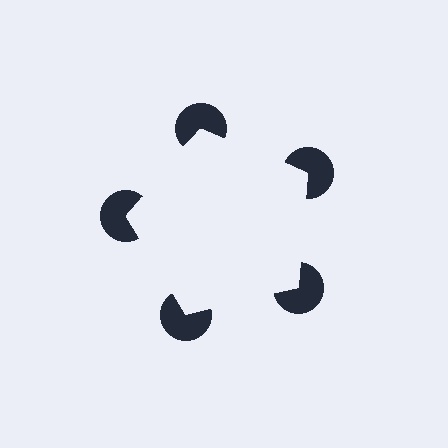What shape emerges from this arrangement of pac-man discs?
An illusory pentagon — its edges are inferred from the aligned wedge cuts in the pac-man discs, not physically drawn.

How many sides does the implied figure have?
5 sides.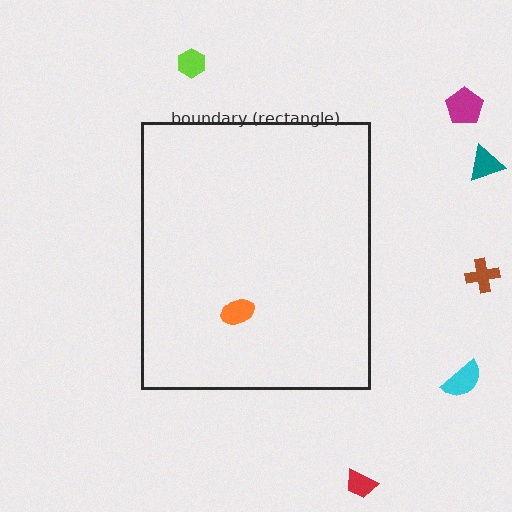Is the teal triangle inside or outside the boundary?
Outside.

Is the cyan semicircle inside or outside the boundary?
Outside.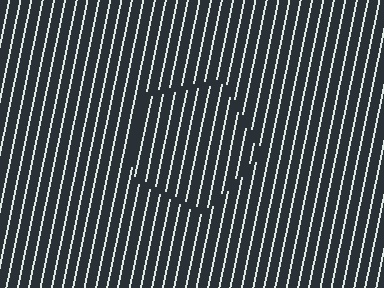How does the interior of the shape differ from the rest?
The interior of the shape contains the same grating, shifted by half a period — the contour is defined by the phase discontinuity where line-ends from the inner and outer gratings abut.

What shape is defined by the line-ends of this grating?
An illusory pentagon. The interior of the shape contains the same grating, shifted by half a period — the contour is defined by the phase discontinuity where line-ends from the inner and outer gratings abut.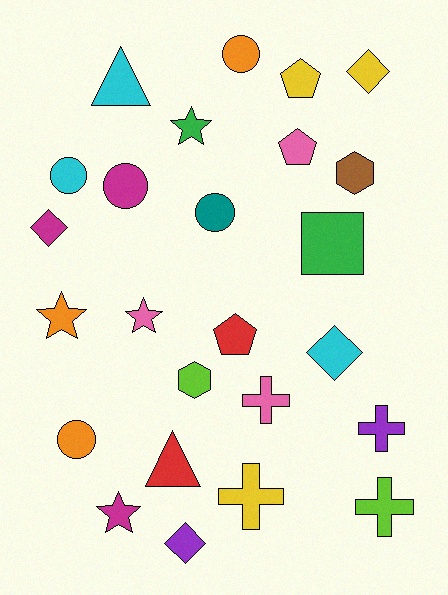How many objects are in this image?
There are 25 objects.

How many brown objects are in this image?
There is 1 brown object.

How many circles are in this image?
There are 5 circles.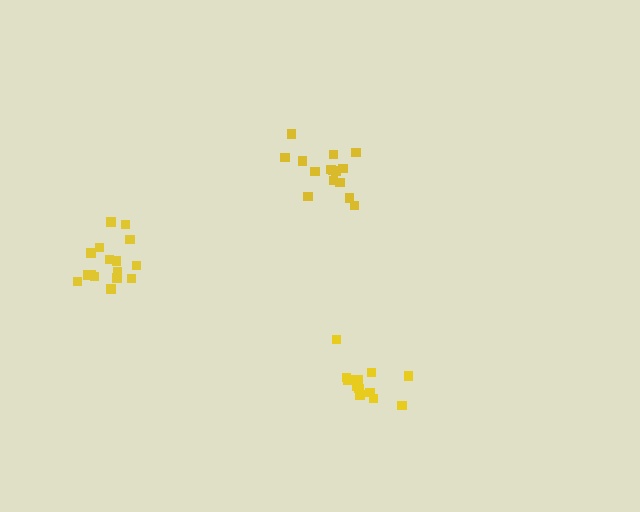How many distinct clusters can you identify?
There are 3 distinct clusters.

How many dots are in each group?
Group 1: 12 dots, Group 2: 16 dots, Group 3: 15 dots (43 total).